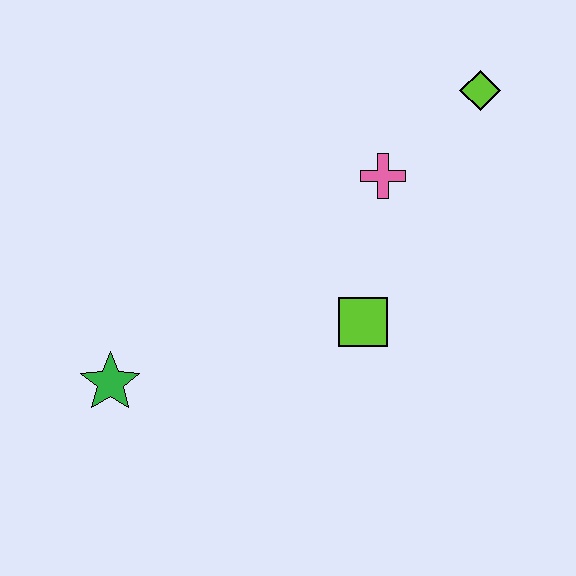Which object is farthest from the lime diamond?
The green star is farthest from the lime diamond.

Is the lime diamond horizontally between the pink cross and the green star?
No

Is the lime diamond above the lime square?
Yes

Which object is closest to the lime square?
The pink cross is closest to the lime square.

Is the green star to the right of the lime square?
No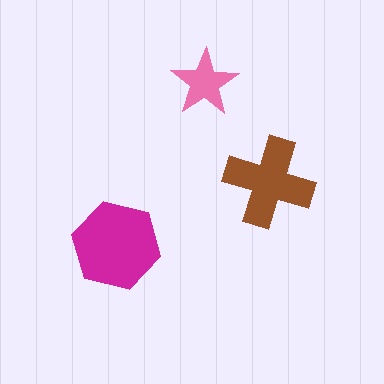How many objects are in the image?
There are 3 objects in the image.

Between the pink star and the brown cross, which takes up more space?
The brown cross.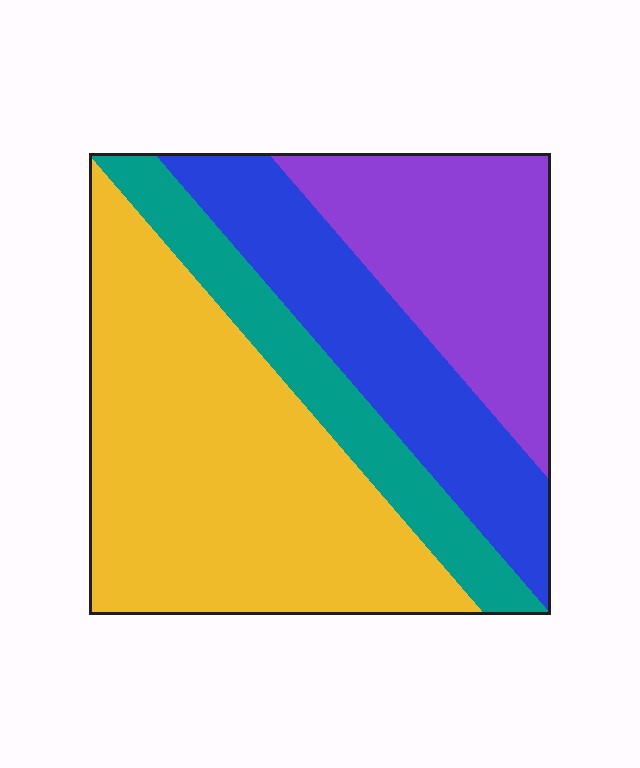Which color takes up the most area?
Yellow, at roughly 45%.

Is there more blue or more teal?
Blue.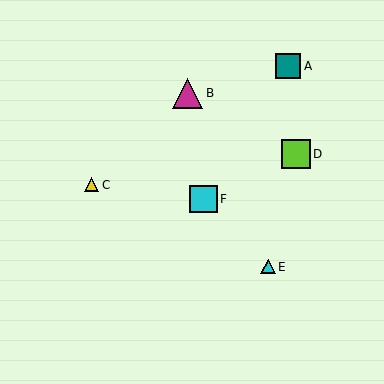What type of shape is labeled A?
Shape A is a teal square.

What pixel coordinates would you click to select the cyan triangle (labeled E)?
Click at (268, 267) to select the cyan triangle E.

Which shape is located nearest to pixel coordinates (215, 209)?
The cyan square (labeled F) at (203, 199) is nearest to that location.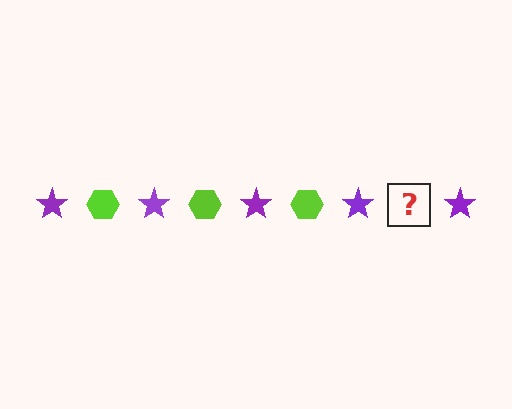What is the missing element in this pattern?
The missing element is a lime hexagon.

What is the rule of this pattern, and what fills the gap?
The rule is that the pattern alternates between purple star and lime hexagon. The gap should be filled with a lime hexagon.